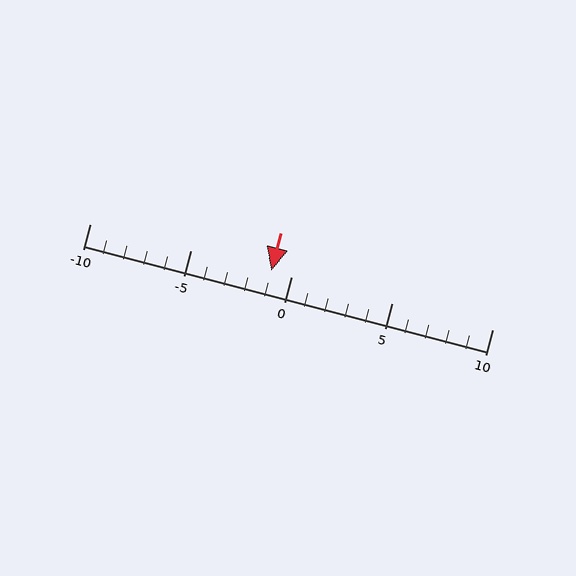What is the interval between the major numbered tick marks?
The major tick marks are spaced 5 units apart.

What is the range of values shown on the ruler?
The ruler shows values from -10 to 10.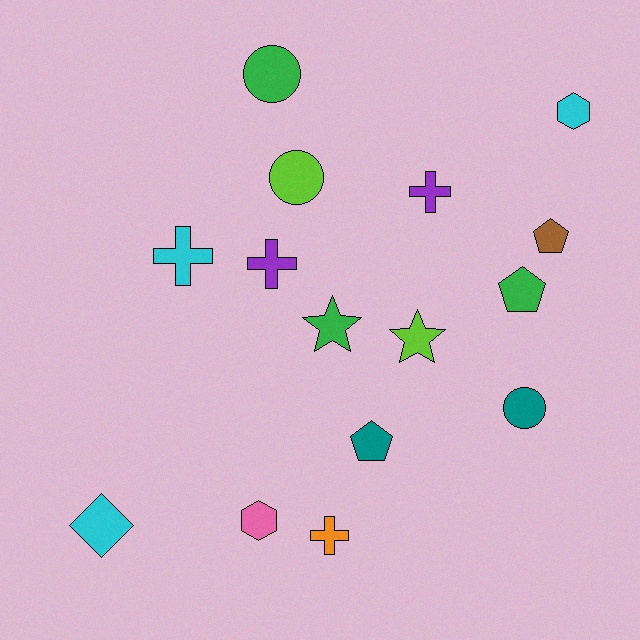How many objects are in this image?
There are 15 objects.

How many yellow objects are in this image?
There are no yellow objects.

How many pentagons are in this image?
There are 3 pentagons.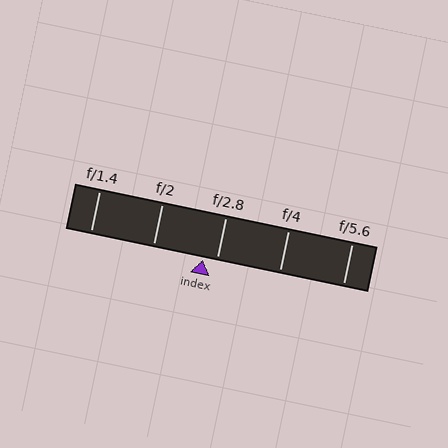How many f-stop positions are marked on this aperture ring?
There are 5 f-stop positions marked.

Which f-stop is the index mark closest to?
The index mark is closest to f/2.8.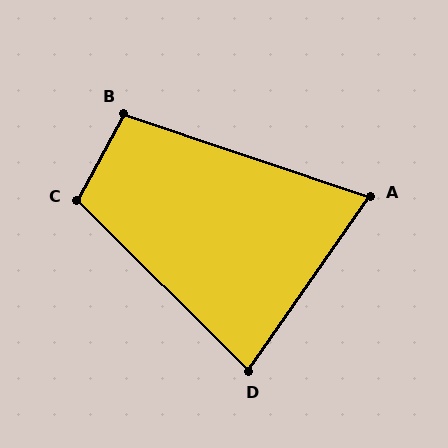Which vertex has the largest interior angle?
C, at approximately 106 degrees.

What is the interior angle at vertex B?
Approximately 100 degrees (obtuse).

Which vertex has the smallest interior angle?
A, at approximately 74 degrees.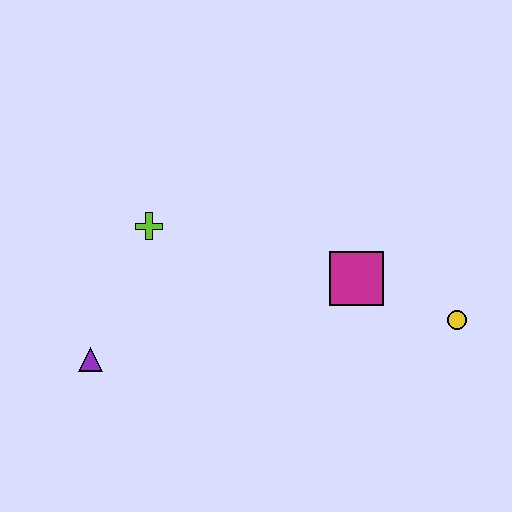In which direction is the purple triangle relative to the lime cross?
The purple triangle is below the lime cross.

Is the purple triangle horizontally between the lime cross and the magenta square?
No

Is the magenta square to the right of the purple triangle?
Yes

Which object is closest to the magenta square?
The yellow circle is closest to the magenta square.